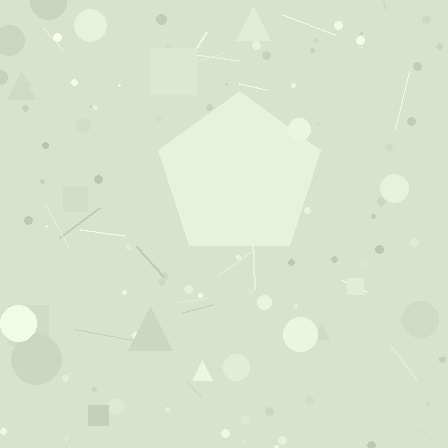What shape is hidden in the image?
A pentagon is hidden in the image.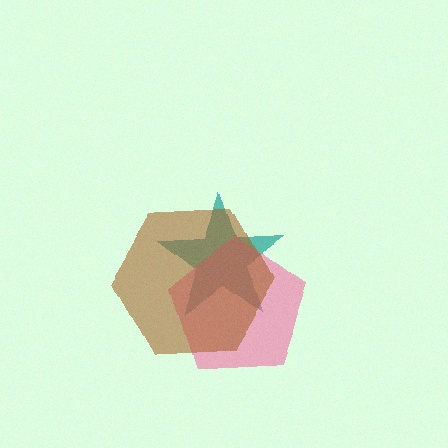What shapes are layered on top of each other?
The layered shapes are: a teal star, a pink pentagon, a brown hexagon.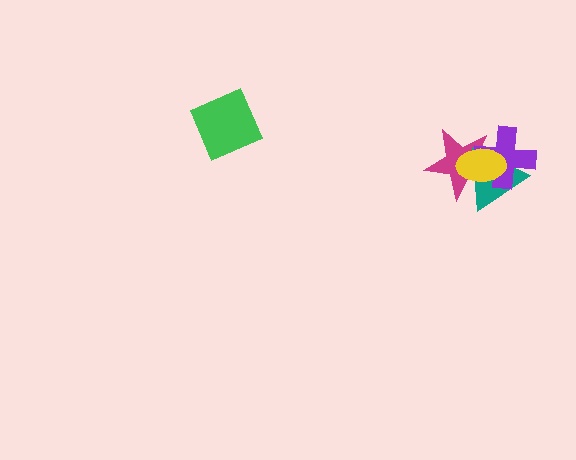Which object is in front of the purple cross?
The yellow ellipse is in front of the purple cross.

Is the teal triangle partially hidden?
Yes, it is partially covered by another shape.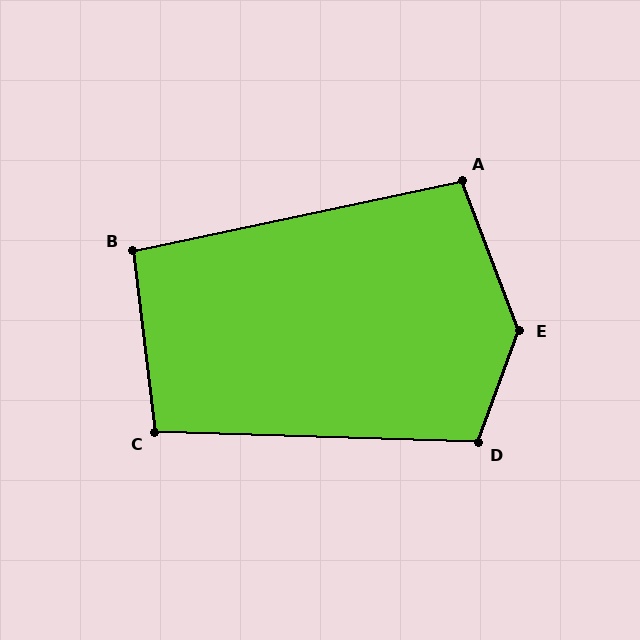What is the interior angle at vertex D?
Approximately 109 degrees (obtuse).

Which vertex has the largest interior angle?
E, at approximately 139 degrees.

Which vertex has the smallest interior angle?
B, at approximately 95 degrees.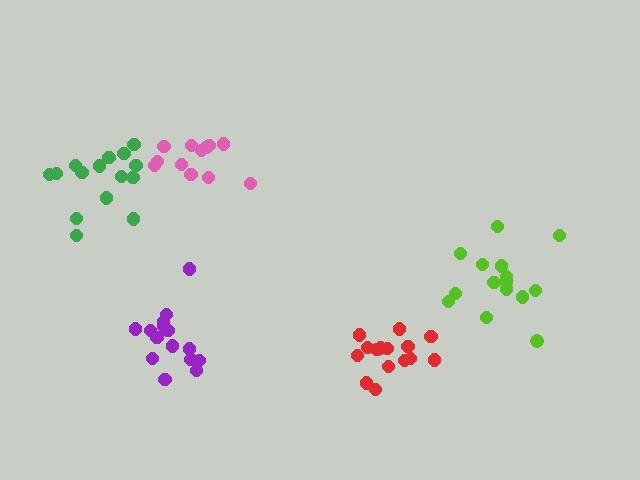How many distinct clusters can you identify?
There are 5 distinct clusters.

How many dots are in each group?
Group 1: 12 dots, Group 2: 15 dots, Group 3: 15 dots, Group 4: 15 dots, Group 5: 15 dots (72 total).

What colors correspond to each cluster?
The clusters are colored: pink, lime, red, green, purple.